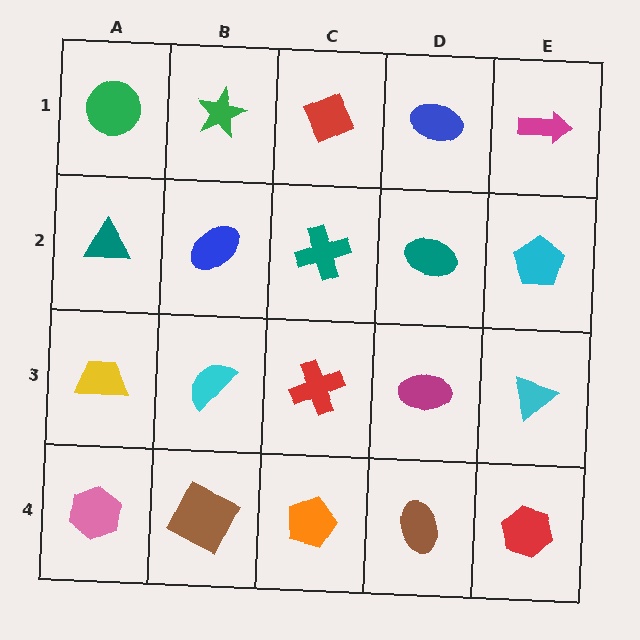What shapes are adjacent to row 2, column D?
A blue ellipse (row 1, column D), a magenta ellipse (row 3, column D), a teal cross (row 2, column C), a cyan pentagon (row 2, column E).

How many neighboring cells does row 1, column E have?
2.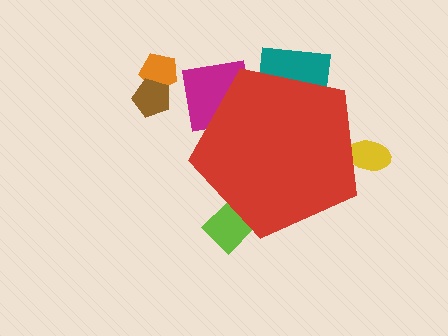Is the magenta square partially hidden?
Yes, the magenta square is partially hidden behind the red pentagon.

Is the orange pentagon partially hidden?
No, the orange pentagon is fully visible.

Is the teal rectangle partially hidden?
Yes, the teal rectangle is partially hidden behind the red pentagon.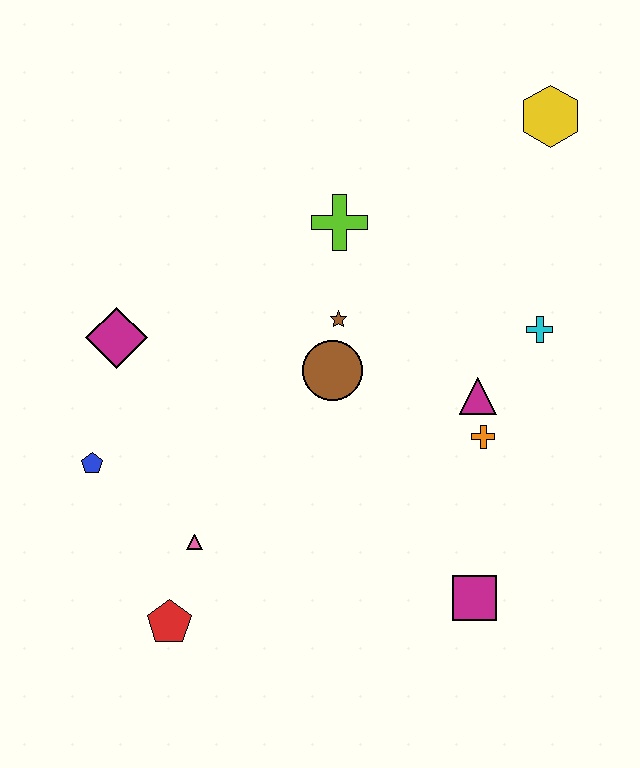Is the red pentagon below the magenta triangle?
Yes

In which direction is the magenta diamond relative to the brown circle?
The magenta diamond is to the left of the brown circle.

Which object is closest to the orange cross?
The magenta triangle is closest to the orange cross.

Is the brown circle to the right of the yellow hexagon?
No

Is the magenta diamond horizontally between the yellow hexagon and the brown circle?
No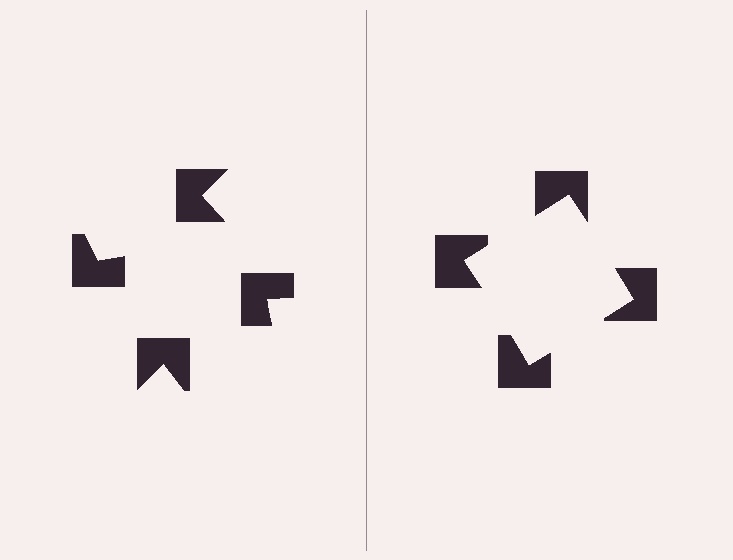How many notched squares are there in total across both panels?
8 — 4 on each side.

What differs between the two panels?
The notched squares are positioned identically on both sides; only the wedge orientations differ. On the right they align to a square; on the left they are misaligned.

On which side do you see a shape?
An illusory square appears on the right side. On the left side the wedge cuts are rotated, so no coherent shape forms.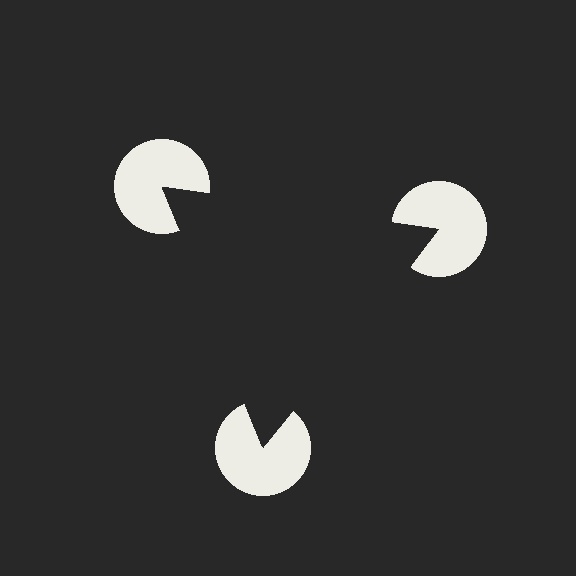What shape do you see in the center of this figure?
An illusory triangle — its edges are inferred from the aligned wedge cuts in the pac-man discs, not physically drawn.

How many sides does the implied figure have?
3 sides.